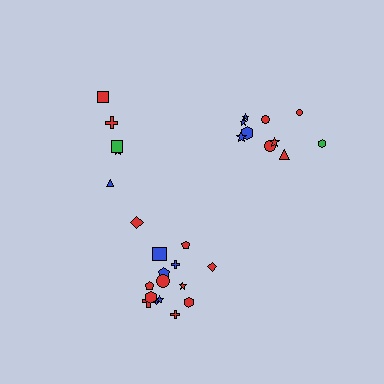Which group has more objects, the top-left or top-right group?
The top-right group.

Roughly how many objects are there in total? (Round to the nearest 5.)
Roughly 30 objects in total.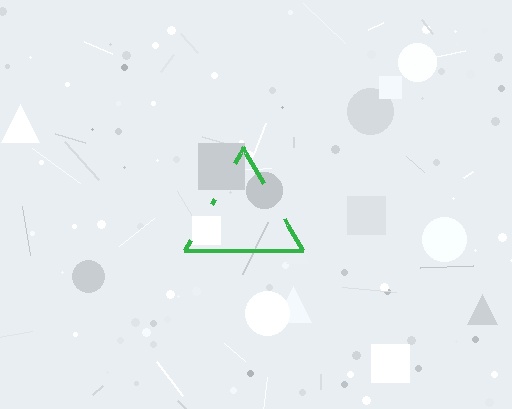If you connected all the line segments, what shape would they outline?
They would outline a triangle.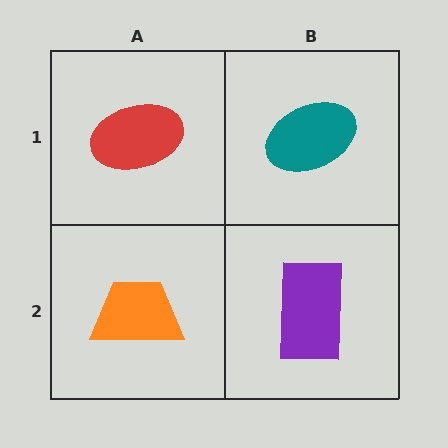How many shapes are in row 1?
2 shapes.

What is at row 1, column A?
A red ellipse.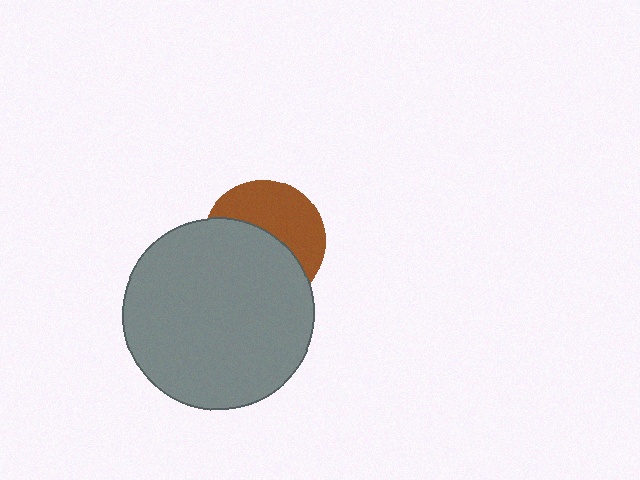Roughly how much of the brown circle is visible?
About half of it is visible (roughly 46%).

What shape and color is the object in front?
The object in front is a gray circle.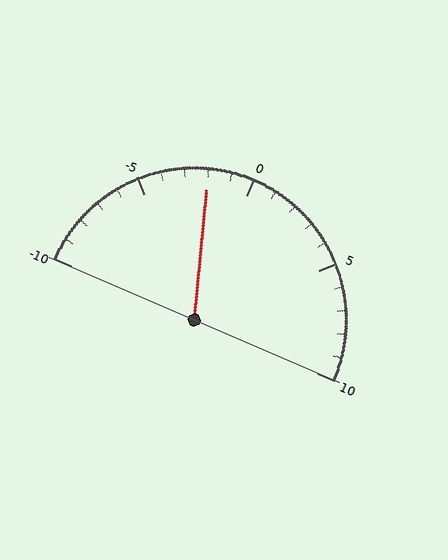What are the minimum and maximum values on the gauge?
The gauge ranges from -10 to 10.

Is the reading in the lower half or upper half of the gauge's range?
The reading is in the lower half of the range (-10 to 10).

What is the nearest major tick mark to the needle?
The nearest major tick mark is 0.